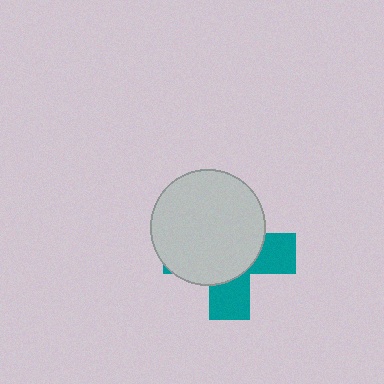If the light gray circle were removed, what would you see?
You would see the complete teal cross.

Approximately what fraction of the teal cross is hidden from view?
Roughly 66% of the teal cross is hidden behind the light gray circle.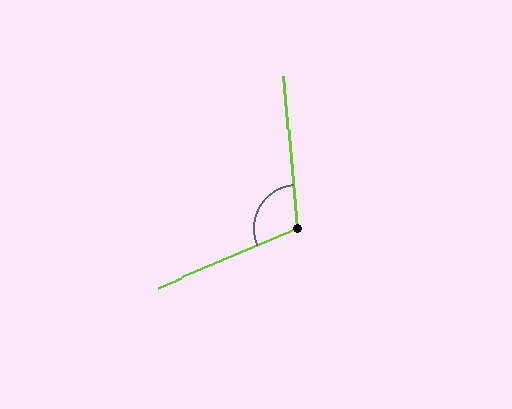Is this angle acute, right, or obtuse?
It is obtuse.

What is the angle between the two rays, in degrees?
Approximately 108 degrees.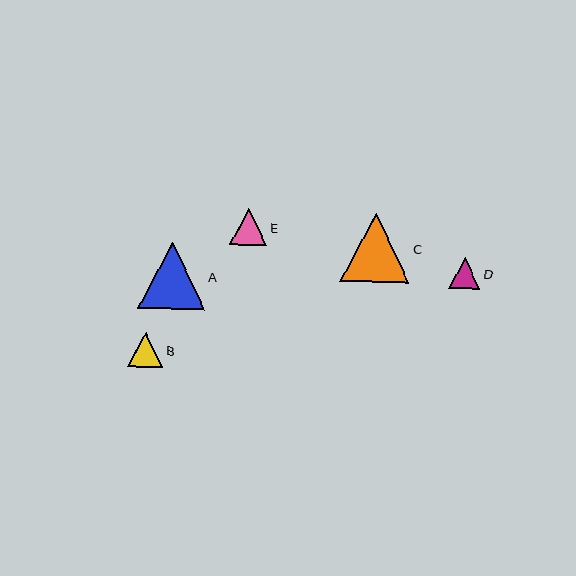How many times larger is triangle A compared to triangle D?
Triangle A is approximately 2.2 times the size of triangle D.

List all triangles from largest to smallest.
From largest to smallest: C, A, E, B, D.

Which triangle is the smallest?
Triangle D is the smallest with a size of approximately 31 pixels.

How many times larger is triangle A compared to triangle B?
Triangle A is approximately 1.9 times the size of triangle B.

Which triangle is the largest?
Triangle C is the largest with a size of approximately 69 pixels.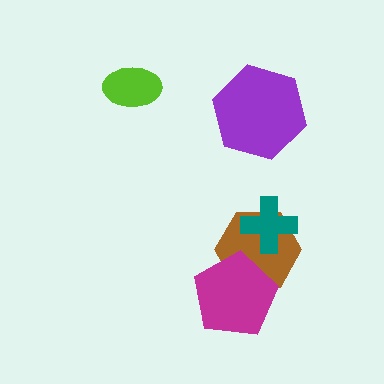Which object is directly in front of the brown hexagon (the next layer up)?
The teal cross is directly in front of the brown hexagon.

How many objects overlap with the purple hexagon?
0 objects overlap with the purple hexagon.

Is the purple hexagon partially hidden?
No, no other shape covers it.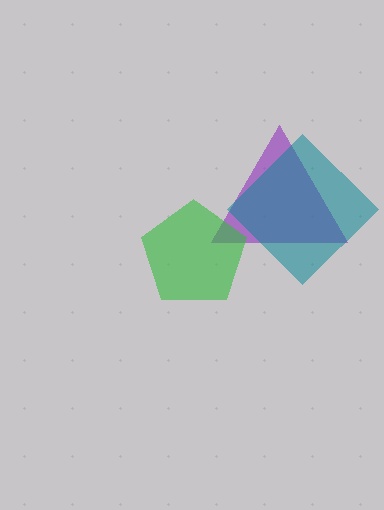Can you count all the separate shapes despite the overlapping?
Yes, there are 3 separate shapes.